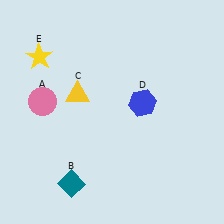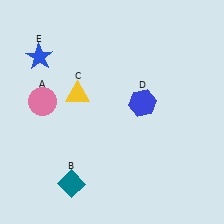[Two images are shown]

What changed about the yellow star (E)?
In Image 1, E is yellow. In Image 2, it changed to blue.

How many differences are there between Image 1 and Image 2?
There is 1 difference between the two images.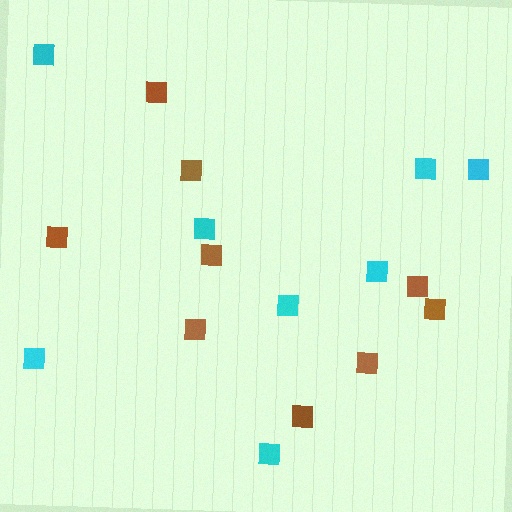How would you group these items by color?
There are 2 groups: one group of brown squares (9) and one group of cyan squares (8).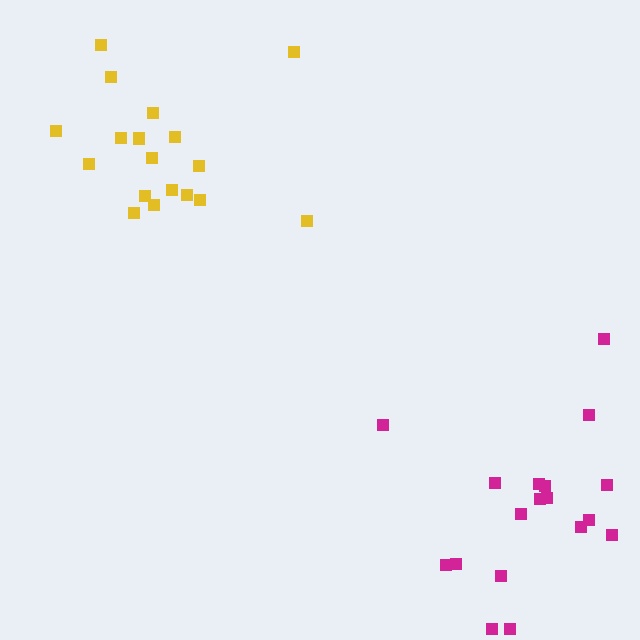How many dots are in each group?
Group 1: 18 dots, Group 2: 18 dots (36 total).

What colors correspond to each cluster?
The clusters are colored: magenta, yellow.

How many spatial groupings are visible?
There are 2 spatial groupings.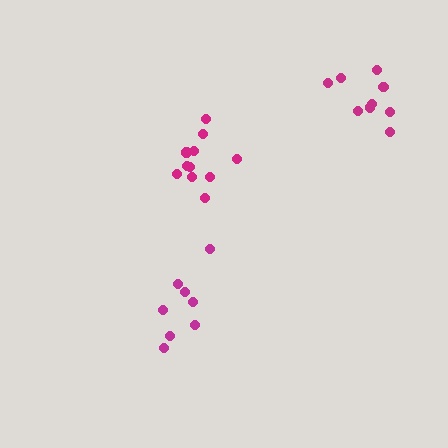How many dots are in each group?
Group 1: 11 dots, Group 2: 8 dots, Group 3: 9 dots (28 total).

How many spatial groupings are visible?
There are 3 spatial groupings.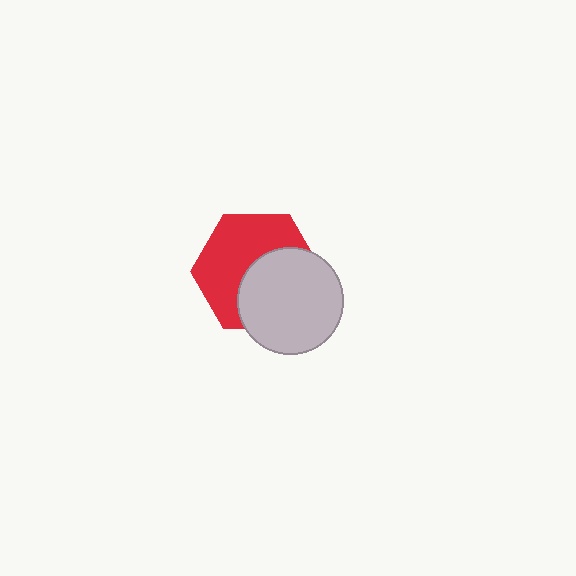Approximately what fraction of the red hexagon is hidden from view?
Roughly 45% of the red hexagon is hidden behind the light gray circle.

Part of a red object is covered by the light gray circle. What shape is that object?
It is a hexagon.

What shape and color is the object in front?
The object in front is a light gray circle.